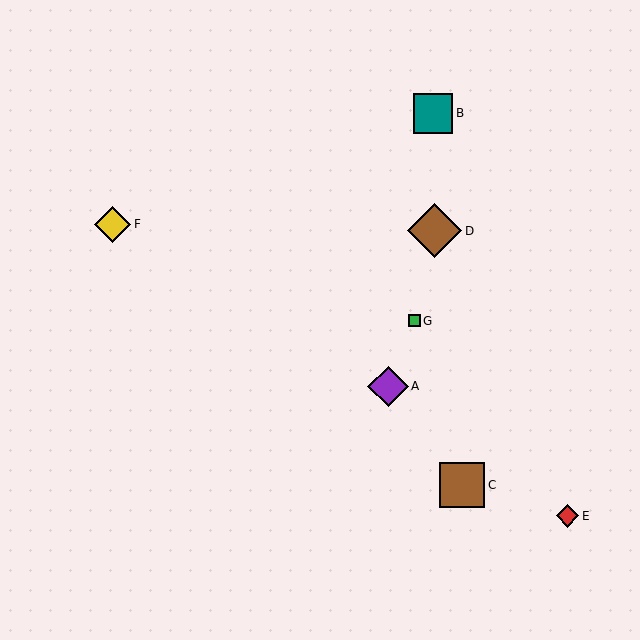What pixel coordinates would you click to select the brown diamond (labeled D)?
Click at (435, 231) to select the brown diamond D.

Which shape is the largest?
The brown diamond (labeled D) is the largest.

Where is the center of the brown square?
The center of the brown square is at (462, 485).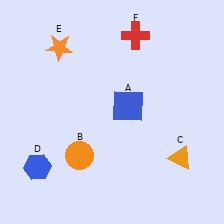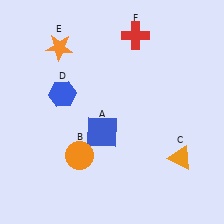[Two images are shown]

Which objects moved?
The objects that moved are: the blue square (A), the blue hexagon (D).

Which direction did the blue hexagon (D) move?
The blue hexagon (D) moved up.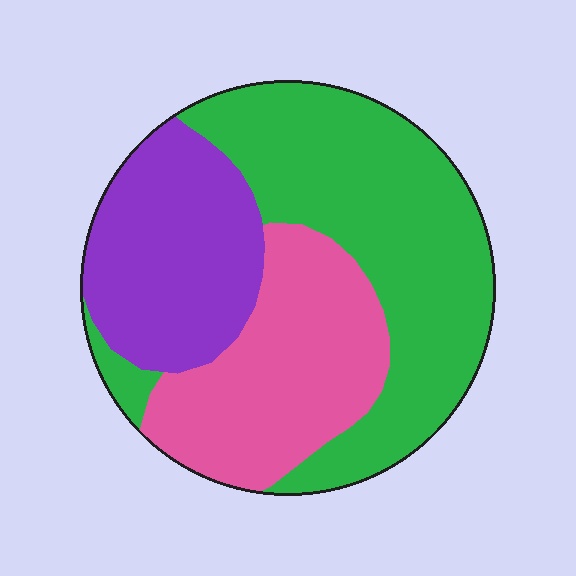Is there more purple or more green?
Green.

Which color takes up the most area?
Green, at roughly 45%.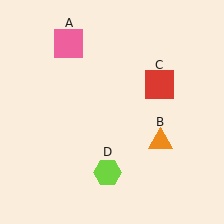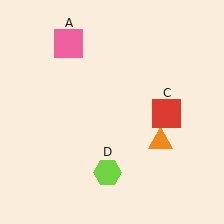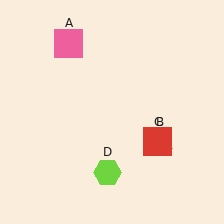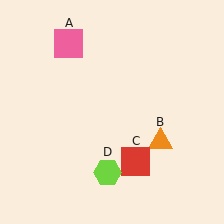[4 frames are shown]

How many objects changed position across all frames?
1 object changed position: red square (object C).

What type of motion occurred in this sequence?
The red square (object C) rotated clockwise around the center of the scene.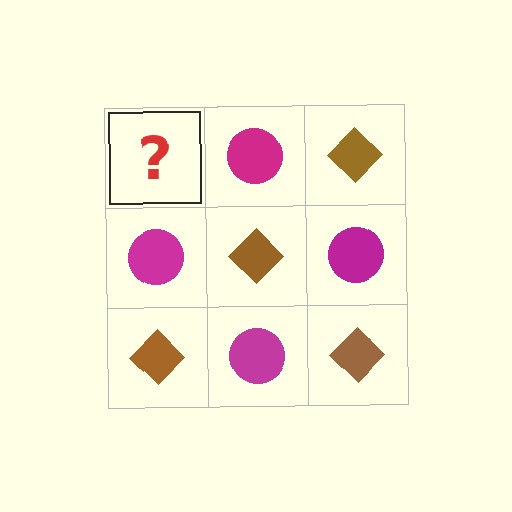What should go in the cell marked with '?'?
The missing cell should contain a brown diamond.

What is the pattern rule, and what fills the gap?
The rule is that it alternates brown diamond and magenta circle in a checkerboard pattern. The gap should be filled with a brown diamond.